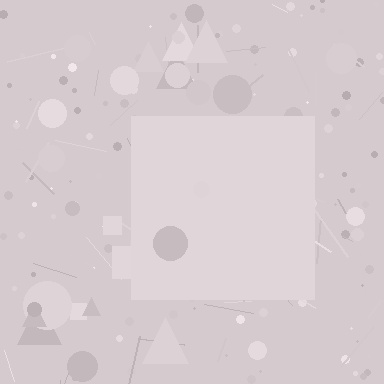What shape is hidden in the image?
A square is hidden in the image.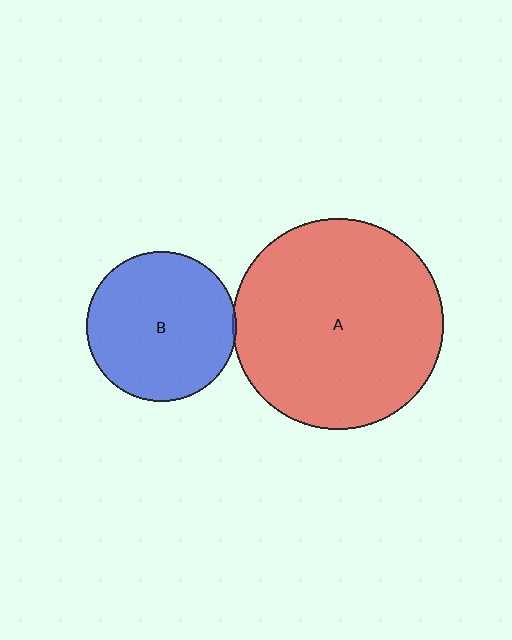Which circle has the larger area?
Circle A (red).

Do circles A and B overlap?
Yes.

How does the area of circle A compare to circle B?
Approximately 2.0 times.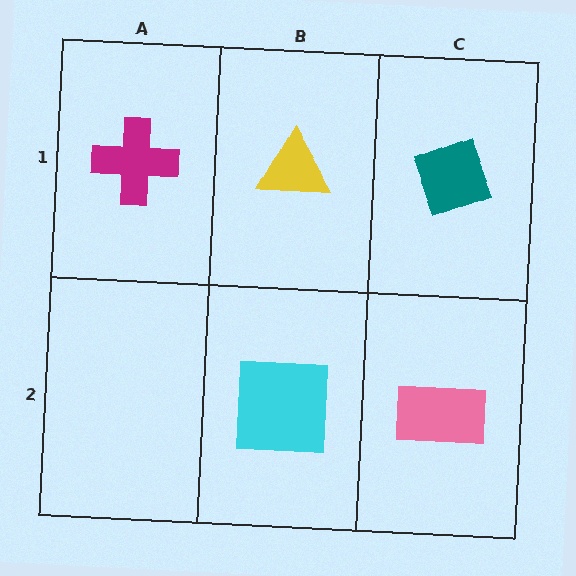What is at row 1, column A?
A magenta cross.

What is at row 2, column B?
A cyan square.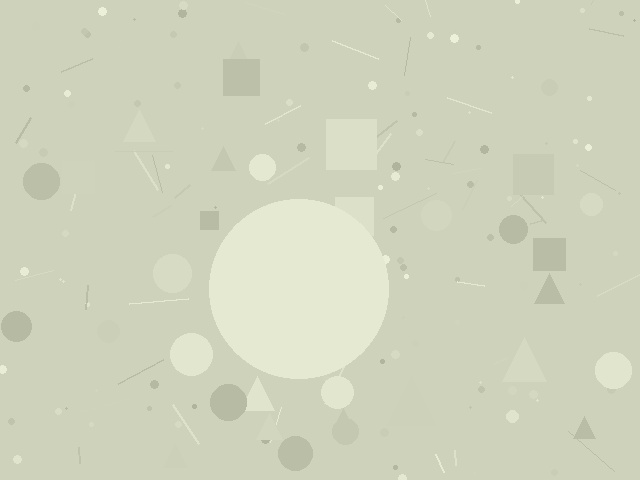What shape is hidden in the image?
A circle is hidden in the image.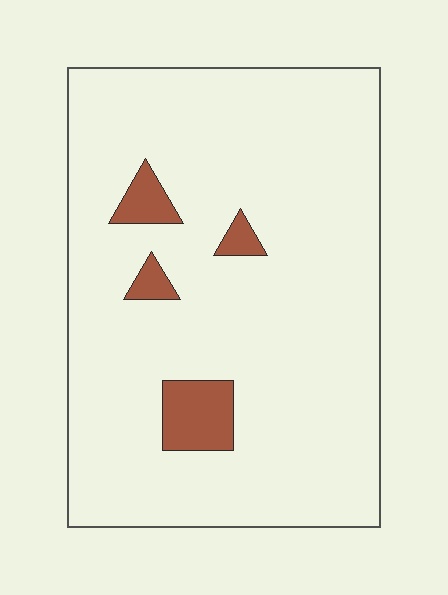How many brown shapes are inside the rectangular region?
4.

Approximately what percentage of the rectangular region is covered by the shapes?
Approximately 5%.